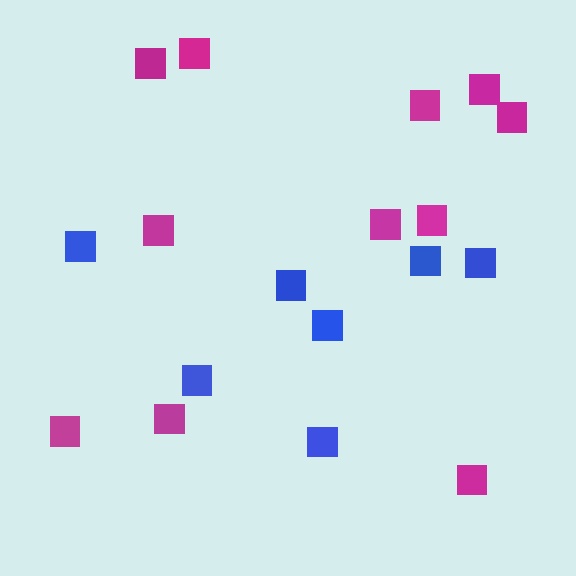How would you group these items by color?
There are 2 groups: one group of blue squares (7) and one group of magenta squares (11).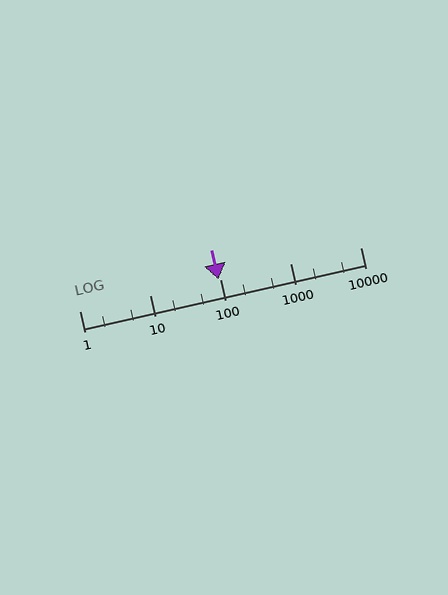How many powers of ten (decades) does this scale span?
The scale spans 4 decades, from 1 to 10000.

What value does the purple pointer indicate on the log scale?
The pointer indicates approximately 95.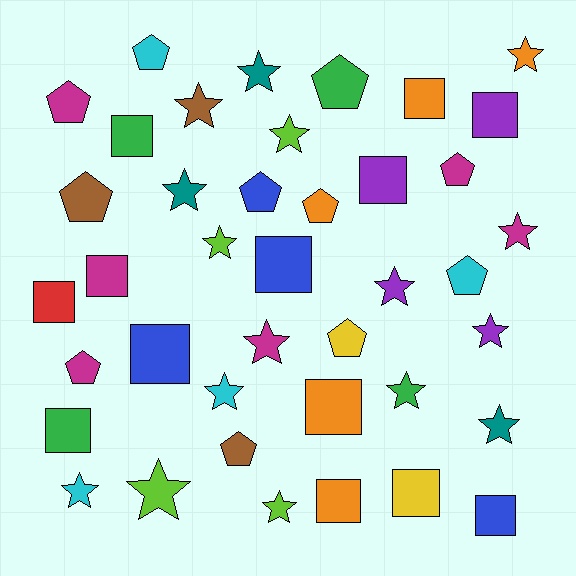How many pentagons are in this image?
There are 11 pentagons.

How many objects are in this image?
There are 40 objects.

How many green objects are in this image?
There are 4 green objects.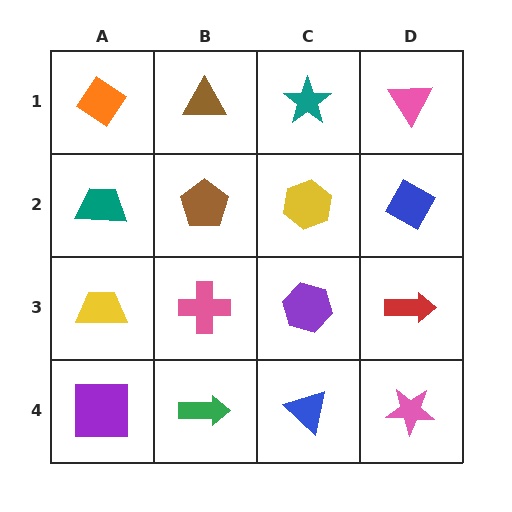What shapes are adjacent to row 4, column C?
A purple hexagon (row 3, column C), a green arrow (row 4, column B), a pink star (row 4, column D).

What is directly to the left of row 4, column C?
A green arrow.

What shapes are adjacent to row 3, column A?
A teal trapezoid (row 2, column A), a purple square (row 4, column A), a pink cross (row 3, column B).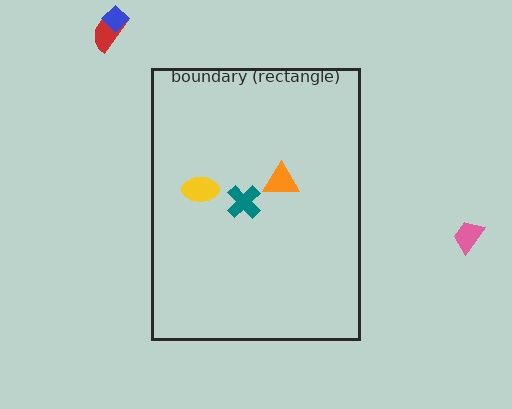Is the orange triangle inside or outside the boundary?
Inside.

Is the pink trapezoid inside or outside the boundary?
Outside.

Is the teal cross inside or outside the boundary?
Inside.